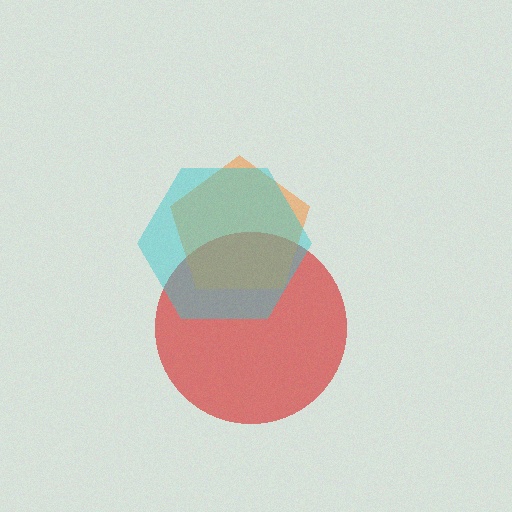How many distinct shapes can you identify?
There are 3 distinct shapes: a red circle, an orange pentagon, a cyan hexagon.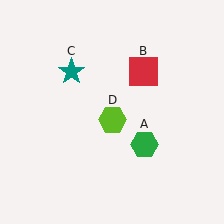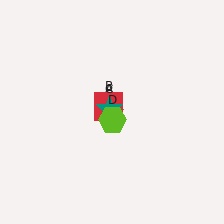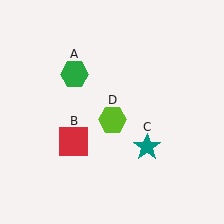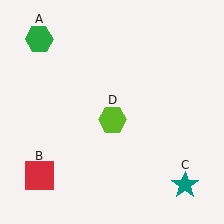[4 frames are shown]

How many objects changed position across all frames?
3 objects changed position: green hexagon (object A), red square (object B), teal star (object C).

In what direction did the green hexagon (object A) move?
The green hexagon (object A) moved up and to the left.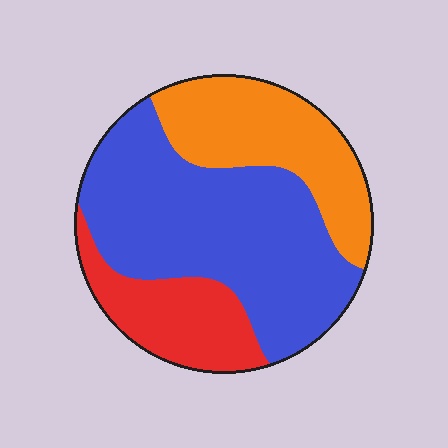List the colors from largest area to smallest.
From largest to smallest: blue, orange, red.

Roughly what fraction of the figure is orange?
Orange covers 28% of the figure.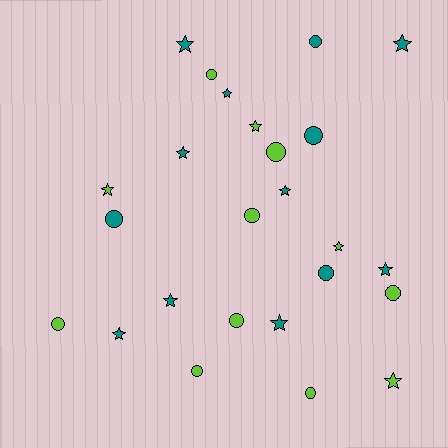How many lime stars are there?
There are 4 lime stars.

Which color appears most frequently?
Teal, with 13 objects.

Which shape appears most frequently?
Star, with 13 objects.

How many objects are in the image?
There are 25 objects.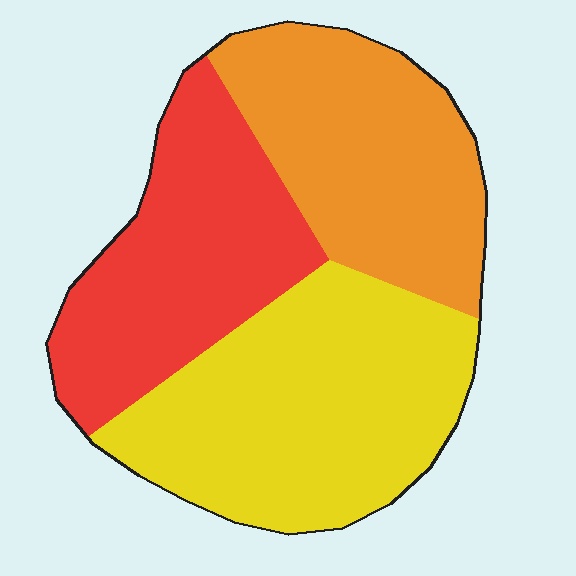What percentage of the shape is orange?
Orange takes up between a sixth and a third of the shape.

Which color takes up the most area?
Yellow, at roughly 40%.